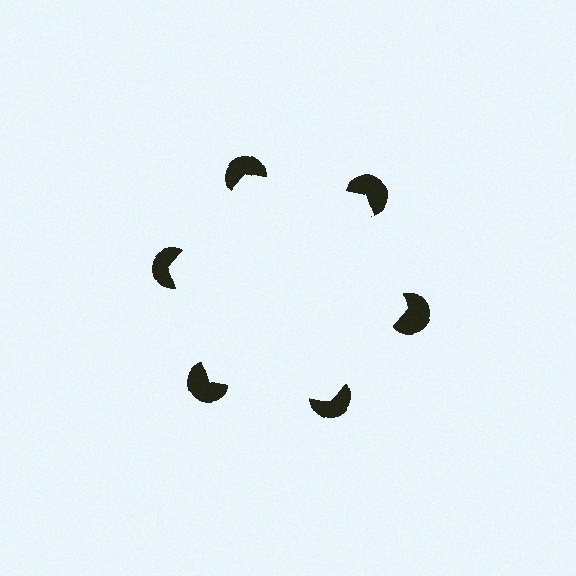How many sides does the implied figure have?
6 sides.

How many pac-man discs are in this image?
There are 6 — one at each vertex of the illusory hexagon.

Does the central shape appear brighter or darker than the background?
It typically appears slightly brighter than the background, even though no actual brightness change is drawn.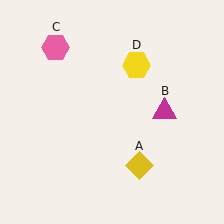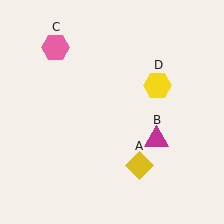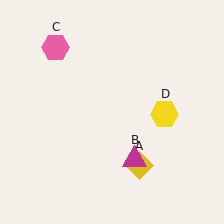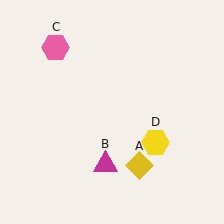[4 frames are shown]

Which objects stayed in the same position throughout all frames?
Yellow diamond (object A) and pink hexagon (object C) remained stationary.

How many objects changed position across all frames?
2 objects changed position: magenta triangle (object B), yellow hexagon (object D).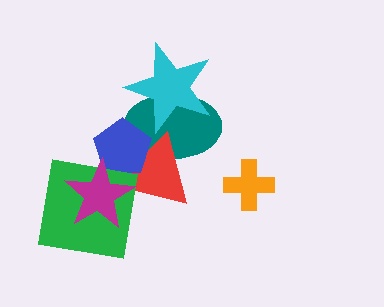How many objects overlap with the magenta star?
3 objects overlap with the magenta star.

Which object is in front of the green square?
The magenta star is in front of the green square.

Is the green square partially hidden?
Yes, it is partially covered by another shape.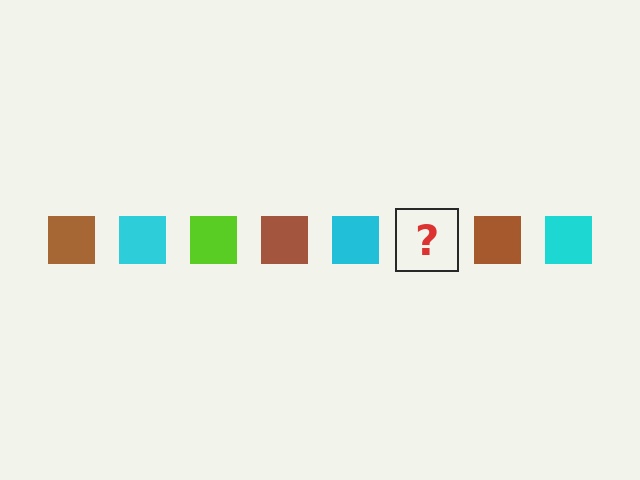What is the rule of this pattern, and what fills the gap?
The rule is that the pattern cycles through brown, cyan, lime squares. The gap should be filled with a lime square.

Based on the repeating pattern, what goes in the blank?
The blank should be a lime square.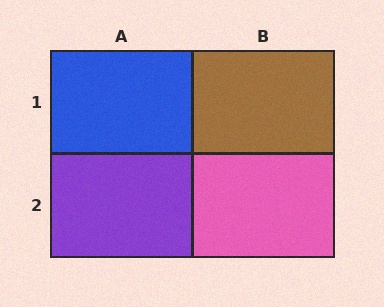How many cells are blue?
1 cell is blue.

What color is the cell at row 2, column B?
Pink.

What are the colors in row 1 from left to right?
Blue, brown.